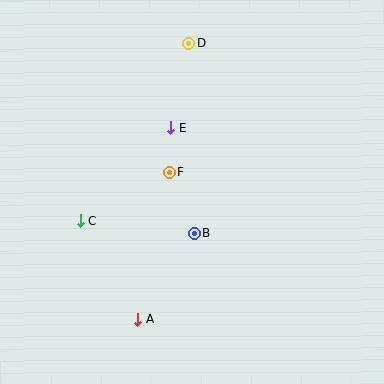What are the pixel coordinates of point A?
Point A is at (138, 319).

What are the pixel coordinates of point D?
Point D is at (188, 43).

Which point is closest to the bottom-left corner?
Point A is closest to the bottom-left corner.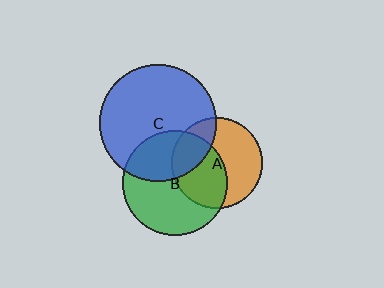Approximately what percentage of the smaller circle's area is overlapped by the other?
Approximately 50%.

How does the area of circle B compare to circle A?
Approximately 1.3 times.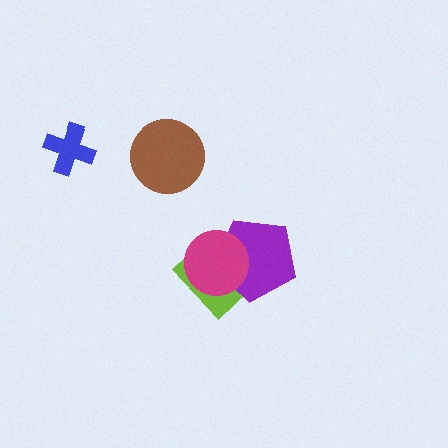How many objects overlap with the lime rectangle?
2 objects overlap with the lime rectangle.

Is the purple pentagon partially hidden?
Yes, it is partially covered by another shape.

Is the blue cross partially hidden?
No, no other shape covers it.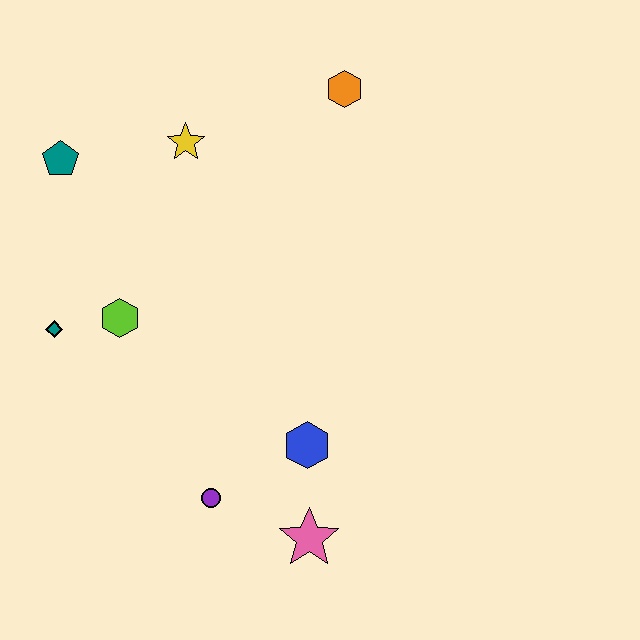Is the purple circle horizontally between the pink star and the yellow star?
Yes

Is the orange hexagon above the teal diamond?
Yes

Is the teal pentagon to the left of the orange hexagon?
Yes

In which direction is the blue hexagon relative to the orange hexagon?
The blue hexagon is below the orange hexagon.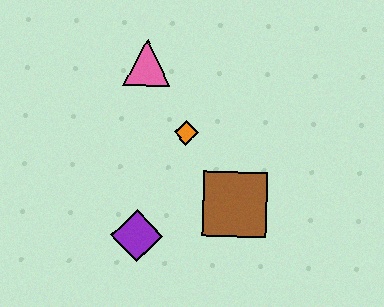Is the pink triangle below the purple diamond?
No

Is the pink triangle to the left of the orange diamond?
Yes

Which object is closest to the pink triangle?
The orange diamond is closest to the pink triangle.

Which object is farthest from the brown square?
The pink triangle is farthest from the brown square.